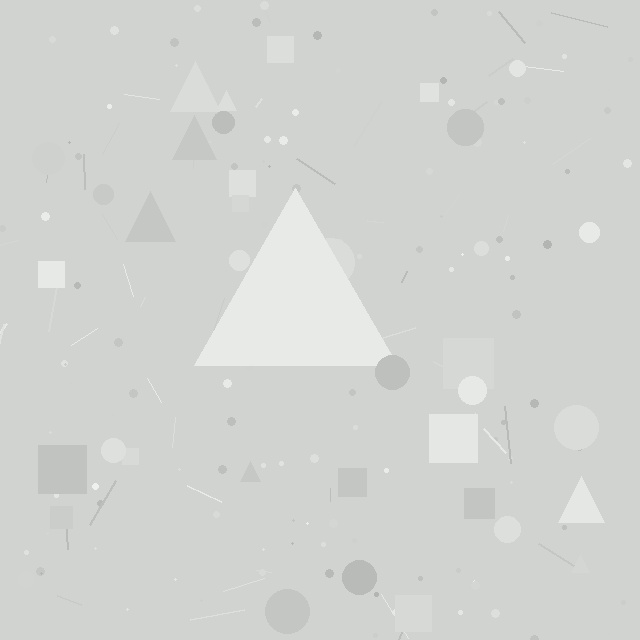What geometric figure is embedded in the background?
A triangle is embedded in the background.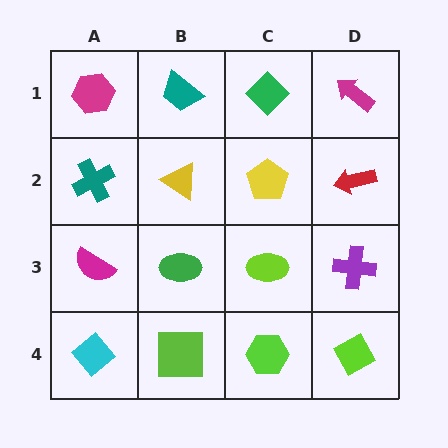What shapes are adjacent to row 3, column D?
A red arrow (row 2, column D), a lime diamond (row 4, column D), a lime ellipse (row 3, column C).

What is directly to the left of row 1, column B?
A magenta hexagon.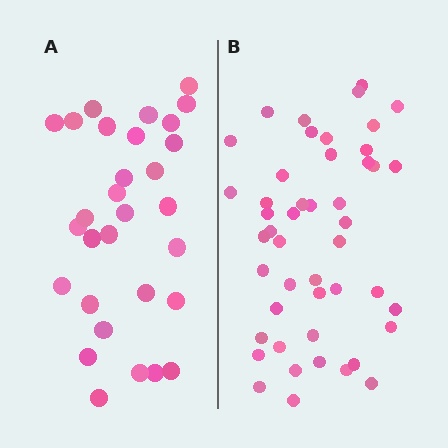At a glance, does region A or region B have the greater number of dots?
Region B (the right region) has more dots.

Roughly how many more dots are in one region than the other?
Region B has approximately 15 more dots than region A.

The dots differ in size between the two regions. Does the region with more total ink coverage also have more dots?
No. Region A has more total ink coverage because its dots are larger, but region B actually contains more individual dots. Total area can be misleading — the number of items is what matters here.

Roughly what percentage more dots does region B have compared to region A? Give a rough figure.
About 55% more.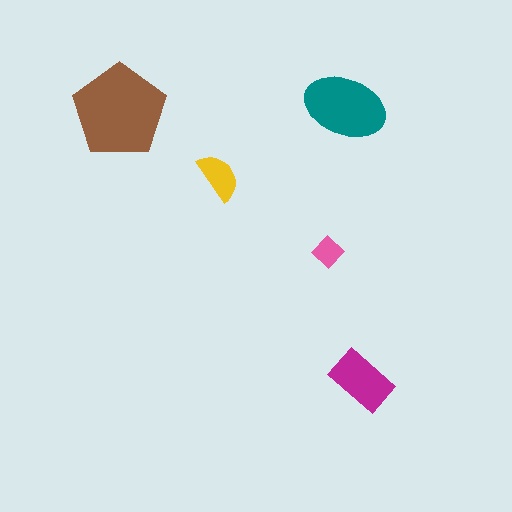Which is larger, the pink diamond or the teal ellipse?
The teal ellipse.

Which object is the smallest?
The pink diamond.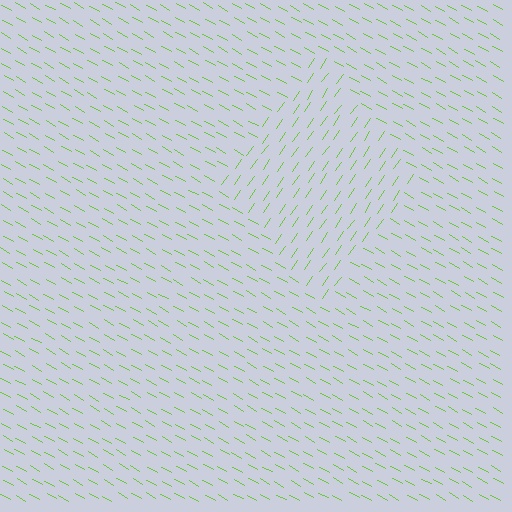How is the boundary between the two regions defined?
The boundary is defined purely by a change in line orientation (approximately 85 degrees difference). All lines are the same color and thickness.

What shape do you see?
I see a diamond.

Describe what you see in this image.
The image is filled with small lime line segments. A diamond region in the image has lines oriented differently from the surrounding lines, creating a visible texture boundary.